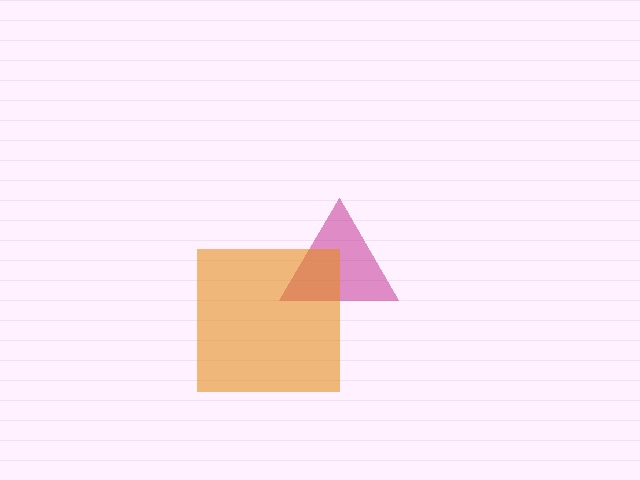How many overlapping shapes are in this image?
There are 2 overlapping shapes in the image.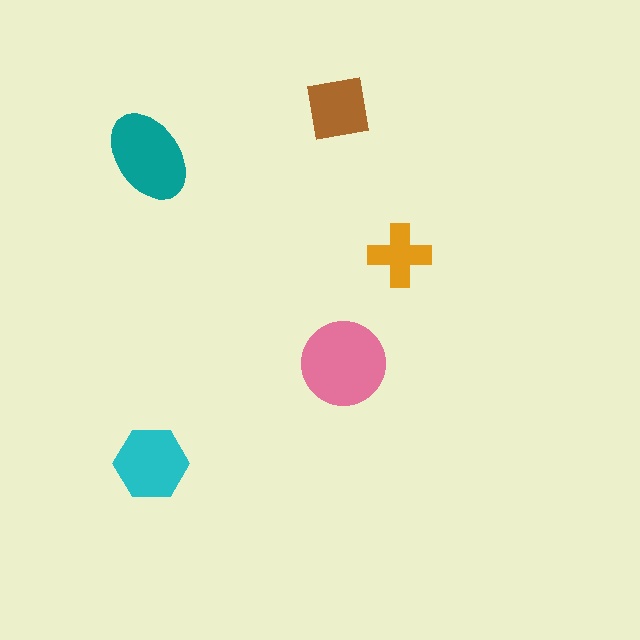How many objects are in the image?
There are 5 objects in the image.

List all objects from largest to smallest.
The pink circle, the teal ellipse, the cyan hexagon, the brown square, the orange cross.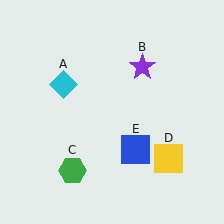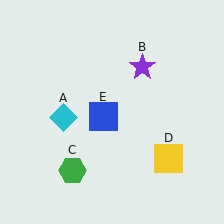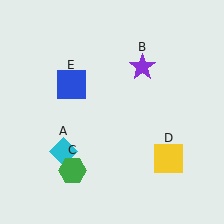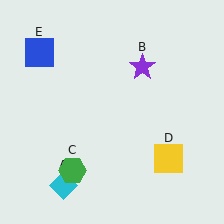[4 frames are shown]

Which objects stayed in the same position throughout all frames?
Purple star (object B) and green hexagon (object C) and yellow square (object D) remained stationary.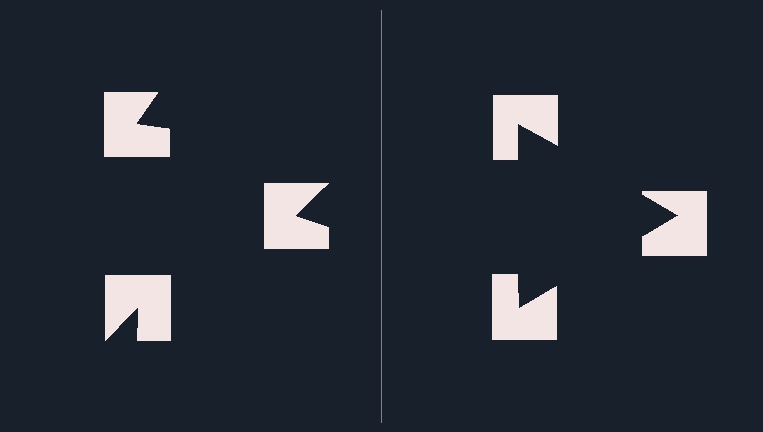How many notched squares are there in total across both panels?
6 — 3 on each side.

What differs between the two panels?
The notched squares are positioned identically on both sides; only the wedge orientations differ. On the right they align to a triangle; on the left they are misaligned.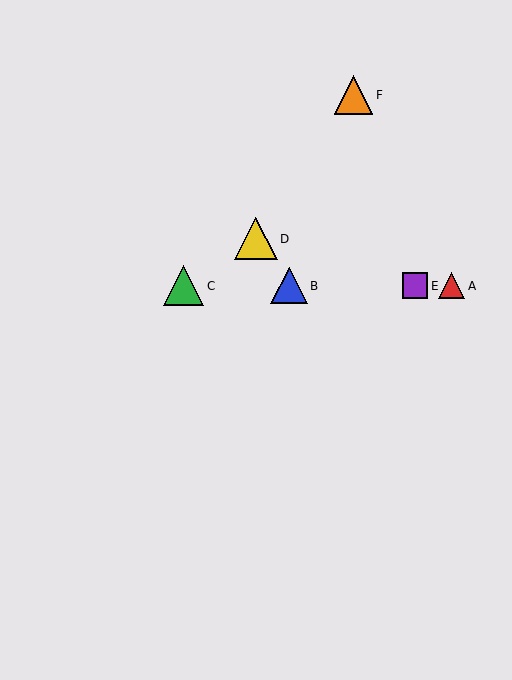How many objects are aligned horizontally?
4 objects (A, B, C, E) are aligned horizontally.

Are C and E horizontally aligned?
Yes, both are at y≈286.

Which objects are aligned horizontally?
Objects A, B, C, E are aligned horizontally.